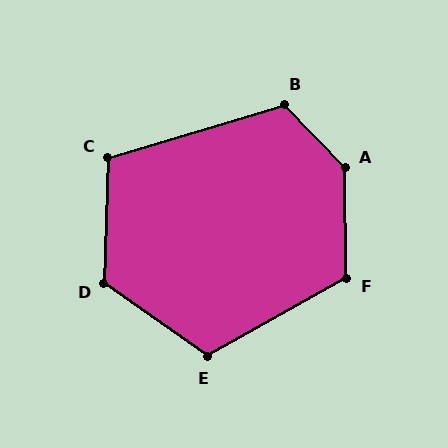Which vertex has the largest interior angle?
A, at approximately 137 degrees.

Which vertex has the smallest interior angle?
C, at approximately 108 degrees.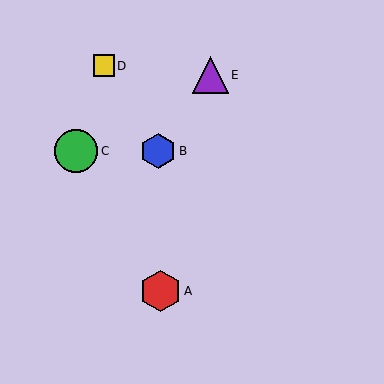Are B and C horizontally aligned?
Yes, both are at y≈151.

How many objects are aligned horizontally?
2 objects (B, C) are aligned horizontally.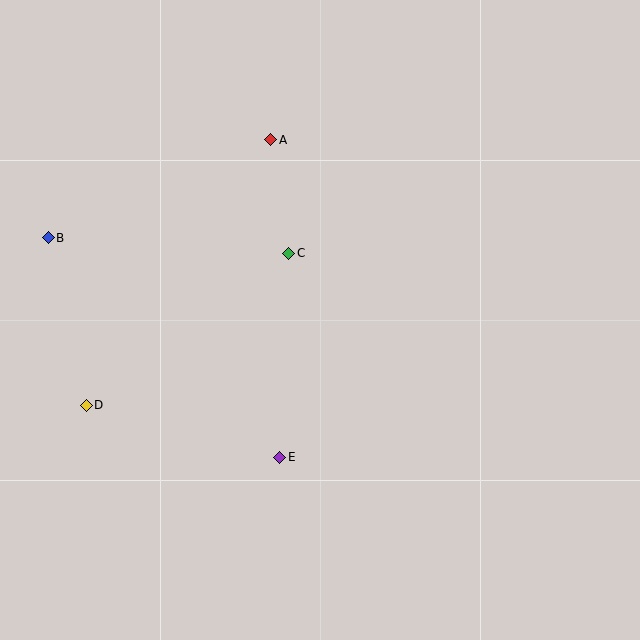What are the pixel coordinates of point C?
Point C is at (289, 253).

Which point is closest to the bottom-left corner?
Point D is closest to the bottom-left corner.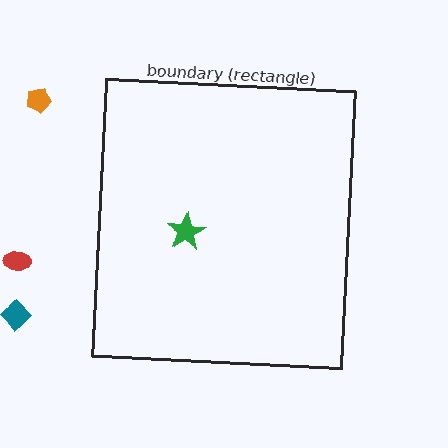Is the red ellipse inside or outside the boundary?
Outside.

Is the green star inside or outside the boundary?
Inside.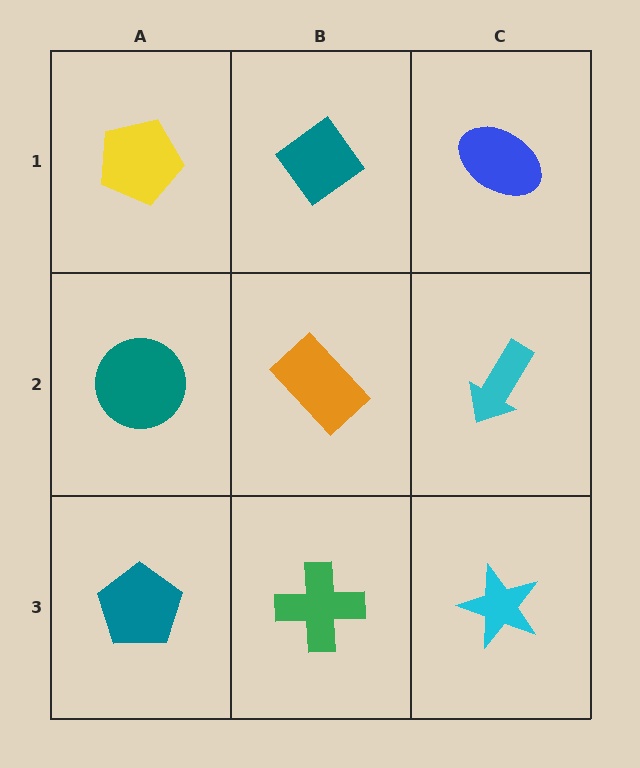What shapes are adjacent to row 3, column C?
A cyan arrow (row 2, column C), a green cross (row 3, column B).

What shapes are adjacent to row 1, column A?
A teal circle (row 2, column A), a teal diamond (row 1, column B).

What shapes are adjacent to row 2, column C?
A blue ellipse (row 1, column C), a cyan star (row 3, column C), an orange rectangle (row 2, column B).